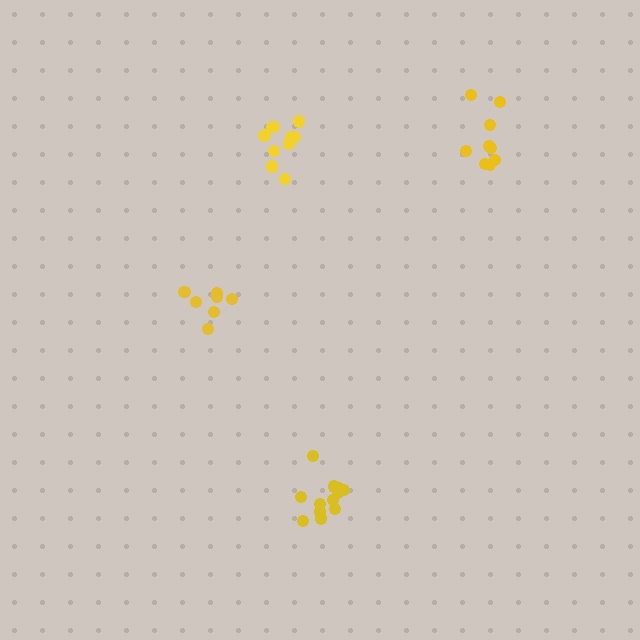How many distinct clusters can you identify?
There are 4 distinct clusters.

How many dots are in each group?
Group 1: 8 dots, Group 2: 9 dots, Group 3: 10 dots, Group 4: 12 dots (39 total).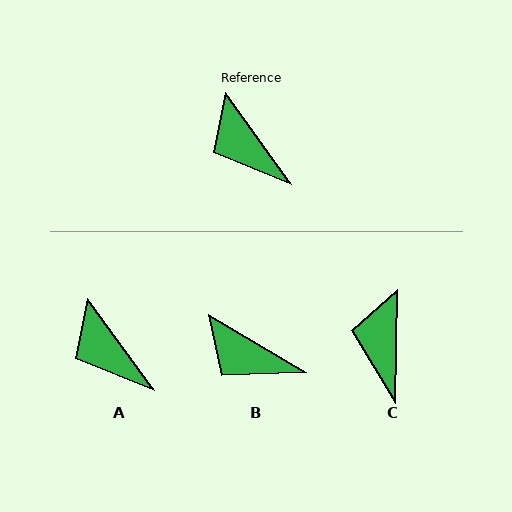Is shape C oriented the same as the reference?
No, it is off by about 37 degrees.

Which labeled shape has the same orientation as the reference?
A.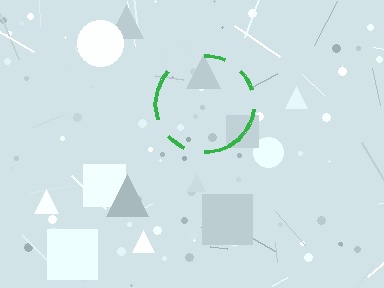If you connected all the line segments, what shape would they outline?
They would outline a circle.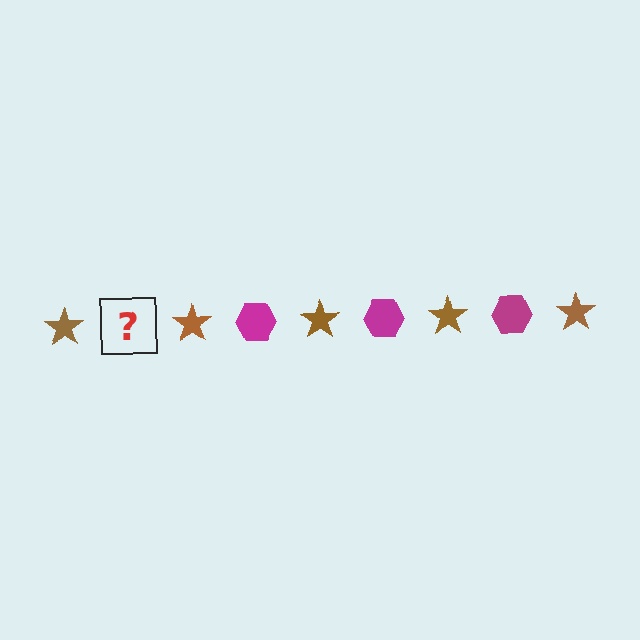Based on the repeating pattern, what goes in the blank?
The blank should be a magenta hexagon.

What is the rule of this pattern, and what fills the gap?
The rule is that the pattern alternates between brown star and magenta hexagon. The gap should be filled with a magenta hexagon.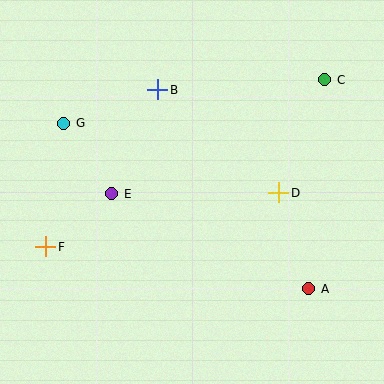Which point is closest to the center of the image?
Point E at (112, 194) is closest to the center.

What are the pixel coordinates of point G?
Point G is at (64, 123).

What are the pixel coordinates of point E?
Point E is at (112, 194).